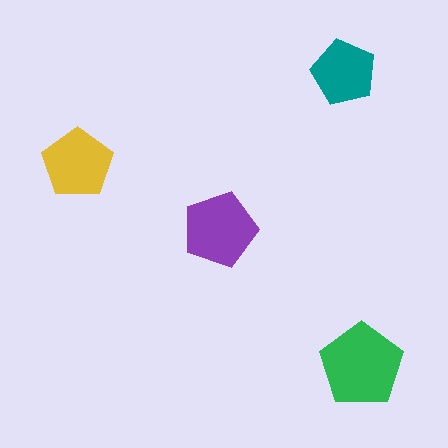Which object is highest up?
The teal pentagon is topmost.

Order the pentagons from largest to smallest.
the green one, the purple one, the yellow one, the teal one.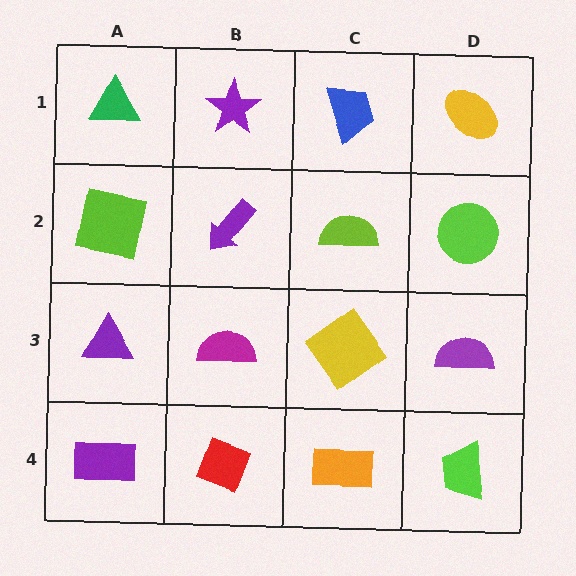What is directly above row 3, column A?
A lime square.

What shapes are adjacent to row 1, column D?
A lime circle (row 2, column D), a blue trapezoid (row 1, column C).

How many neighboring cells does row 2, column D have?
3.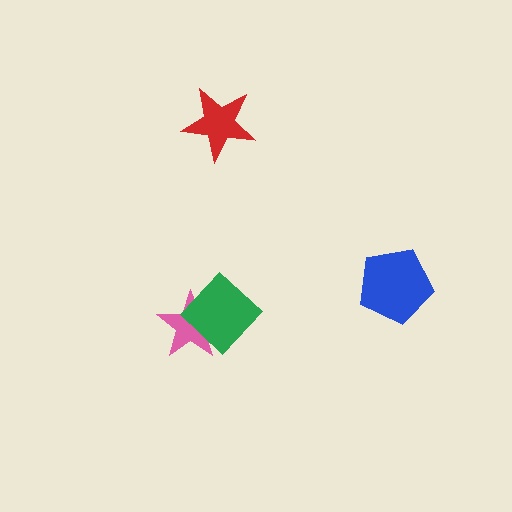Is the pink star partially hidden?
Yes, it is partially covered by another shape.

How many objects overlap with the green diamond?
1 object overlaps with the green diamond.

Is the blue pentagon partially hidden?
No, no other shape covers it.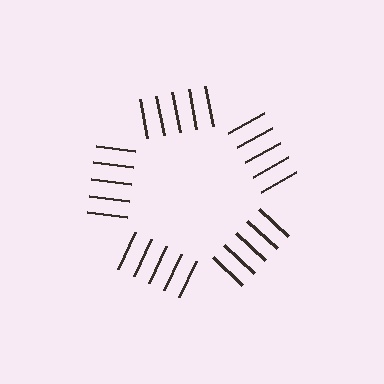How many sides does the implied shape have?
5 sides — the line-ends trace a pentagon.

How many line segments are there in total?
25 — 5 along each of the 5 edges.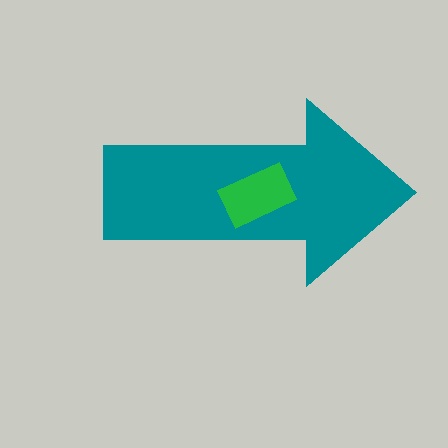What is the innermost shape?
The green rectangle.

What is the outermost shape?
The teal arrow.